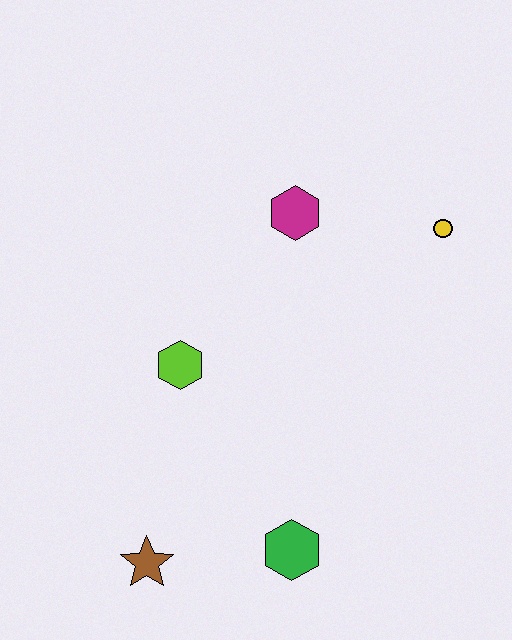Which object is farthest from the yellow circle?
The brown star is farthest from the yellow circle.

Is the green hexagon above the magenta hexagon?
No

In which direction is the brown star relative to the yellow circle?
The brown star is below the yellow circle.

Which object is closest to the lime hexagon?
The magenta hexagon is closest to the lime hexagon.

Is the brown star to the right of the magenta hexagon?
No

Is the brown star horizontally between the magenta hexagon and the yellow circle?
No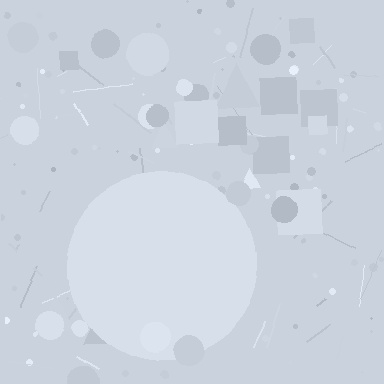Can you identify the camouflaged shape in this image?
The camouflaged shape is a circle.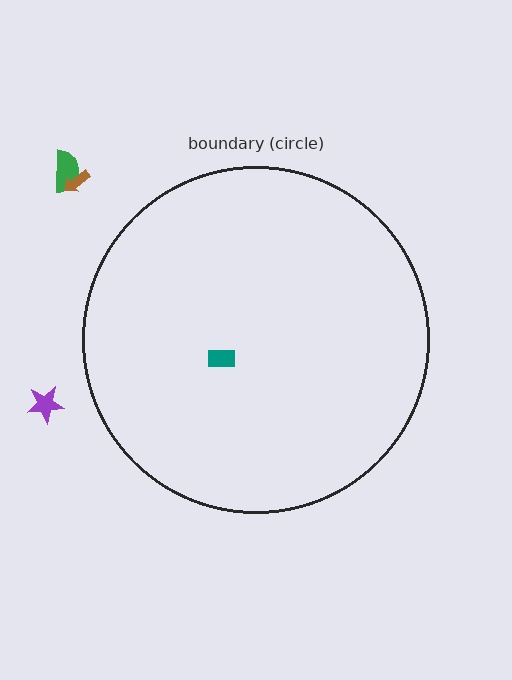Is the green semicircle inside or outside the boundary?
Outside.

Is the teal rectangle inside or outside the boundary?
Inside.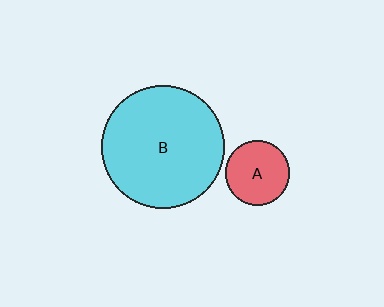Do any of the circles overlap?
No, none of the circles overlap.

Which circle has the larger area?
Circle B (cyan).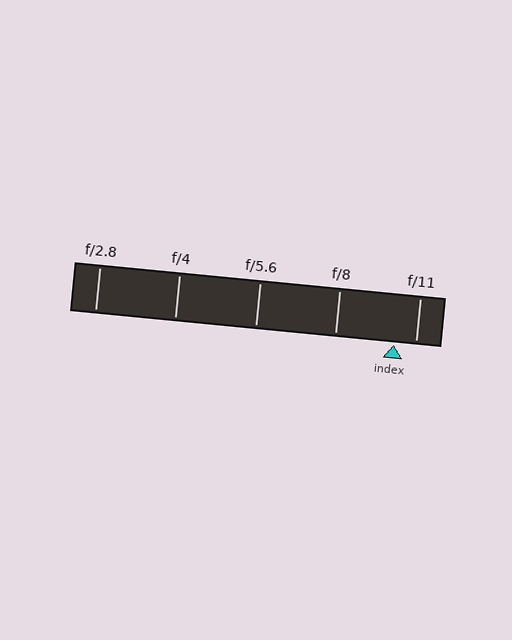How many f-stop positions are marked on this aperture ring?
There are 5 f-stop positions marked.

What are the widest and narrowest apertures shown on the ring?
The widest aperture shown is f/2.8 and the narrowest is f/11.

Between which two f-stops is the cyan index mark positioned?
The index mark is between f/8 and f/11.